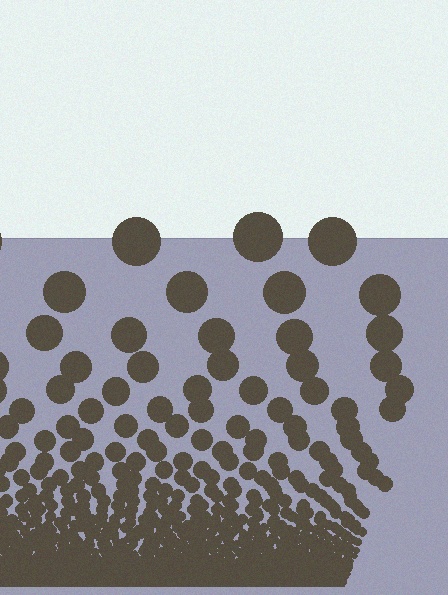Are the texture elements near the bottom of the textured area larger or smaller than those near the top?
Smaller. The gradient is inverted — elements near the bottom are smaller and denser.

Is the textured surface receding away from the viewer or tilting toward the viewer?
The surface appears to tilt toward the viewer. Texture elements get larger and sparser toward the top.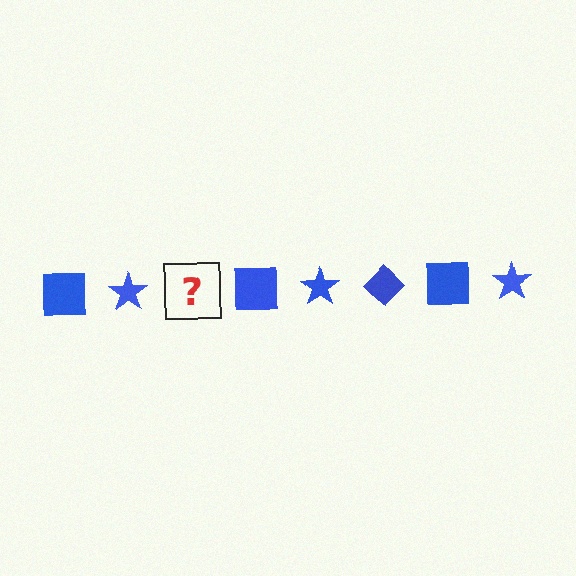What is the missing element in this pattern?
The missing element is a blue diamond.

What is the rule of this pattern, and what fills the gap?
The rule is that the pattern cycles through square, star, diamond shapes in blue. The gap should be filled with a blue diamond.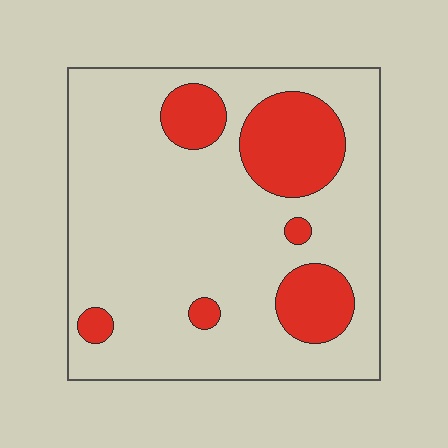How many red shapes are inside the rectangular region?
6.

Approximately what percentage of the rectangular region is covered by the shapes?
Approximately 20%.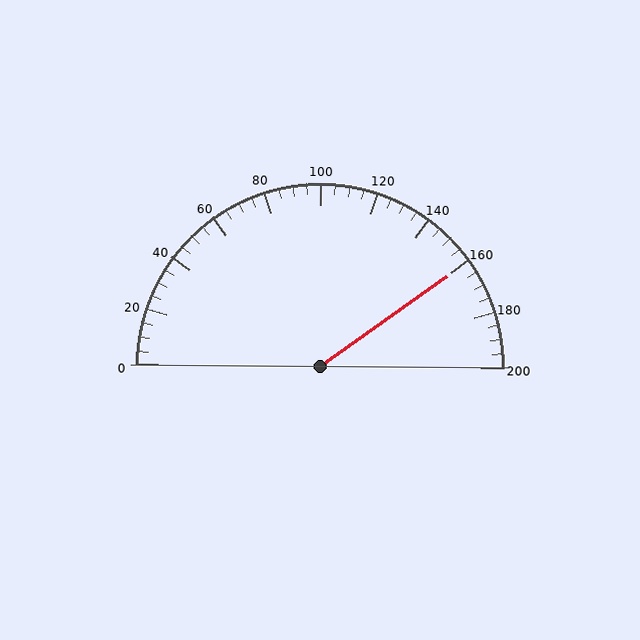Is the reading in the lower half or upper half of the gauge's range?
The reading is in the upper half of the range (0 to 200).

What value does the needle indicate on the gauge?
The needle indicates approximately 160.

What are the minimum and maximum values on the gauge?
The gauge ranges from 0 to 200.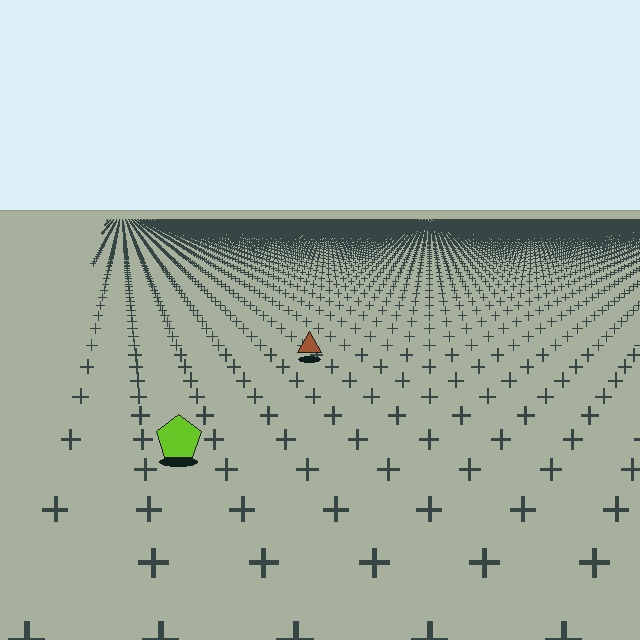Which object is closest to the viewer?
The lime pentagon is closest. The texture marks near it are larger and more spread out.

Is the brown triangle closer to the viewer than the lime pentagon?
No. The lime pentagon is closer — you can tell from the texture gradient: the ground texture is coarser near it.